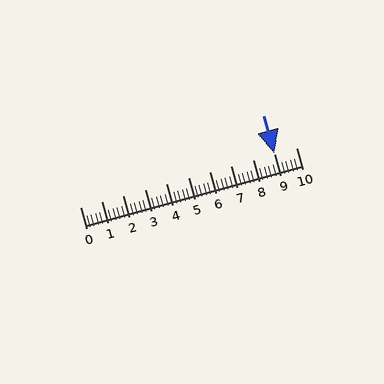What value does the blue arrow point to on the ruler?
The blue arrow points to approximately 9.0.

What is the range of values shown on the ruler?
The ruler shows values from 0 to 10.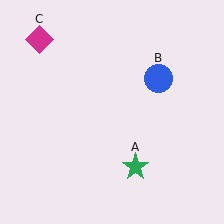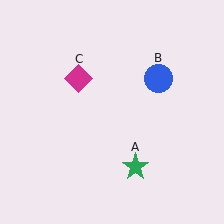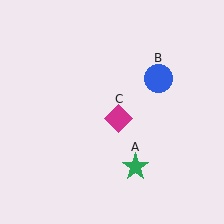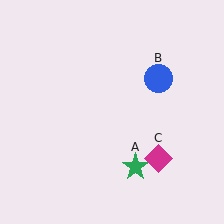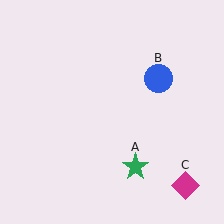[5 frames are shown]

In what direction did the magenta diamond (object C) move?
The magenta diamond (object C) moved down and to the right.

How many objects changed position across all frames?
1 object changed position: magenta diamond (object C).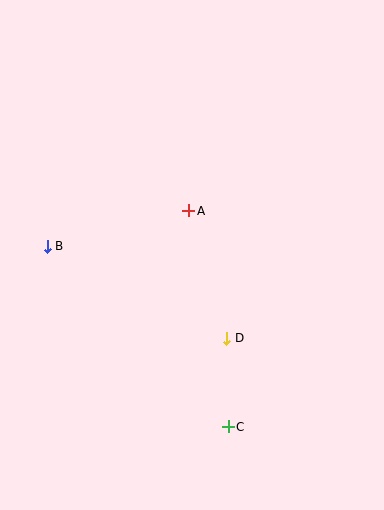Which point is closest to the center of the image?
Point A at (189, 211) is closest to the center.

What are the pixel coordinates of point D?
Point D is at (227, 338).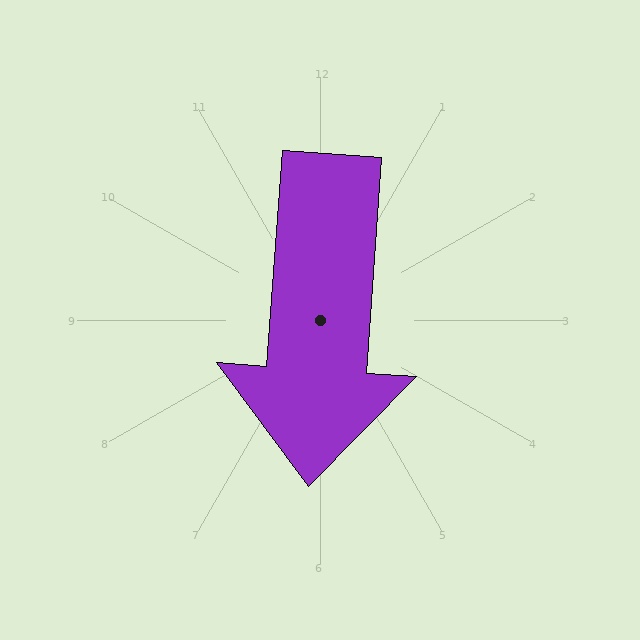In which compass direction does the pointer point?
South.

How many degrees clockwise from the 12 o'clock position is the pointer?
Approximately 184 degrees.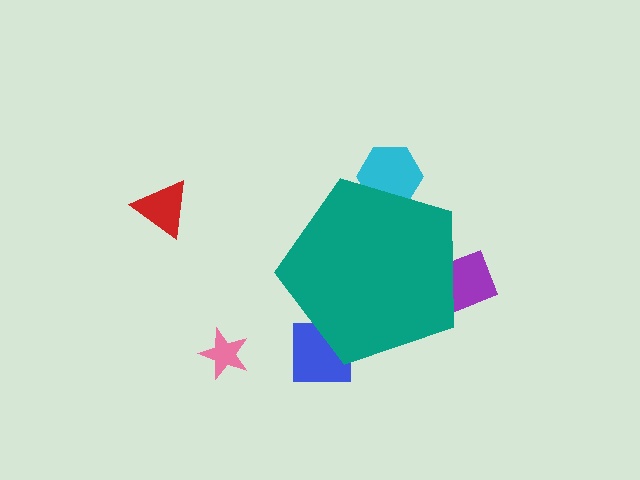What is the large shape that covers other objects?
A teal pentagon.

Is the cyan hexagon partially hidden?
Yes, the cyan hexagon is partially hidden behind the teal pentagon.